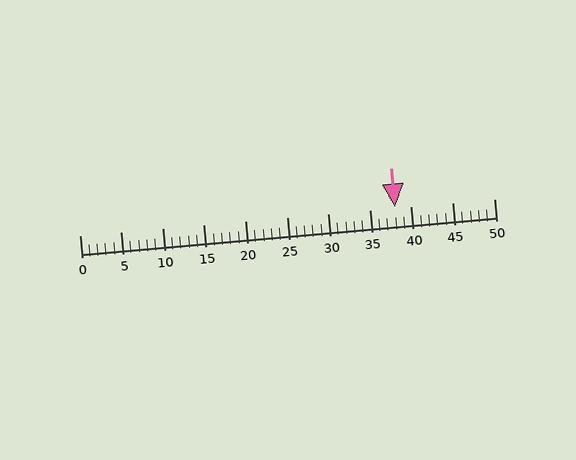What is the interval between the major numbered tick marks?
The major tick marks are spaced 5 units apart.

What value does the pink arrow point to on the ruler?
The pink arrow points to approximately 38.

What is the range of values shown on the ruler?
The ruler shows values from 0 to 50.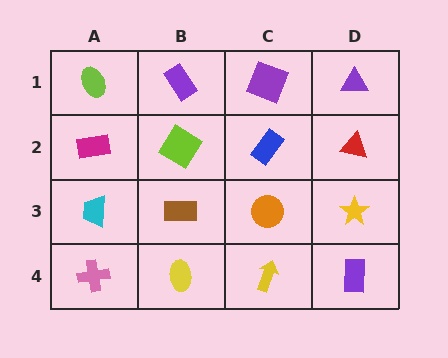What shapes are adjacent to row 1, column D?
A red triangle (row 2, column D), a purple square (row 1, column C).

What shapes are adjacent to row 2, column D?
A purple triangle (row 1, column D), a yellow star (row 3, column D), a blue rectangle (row 2, column C).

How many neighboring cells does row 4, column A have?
2.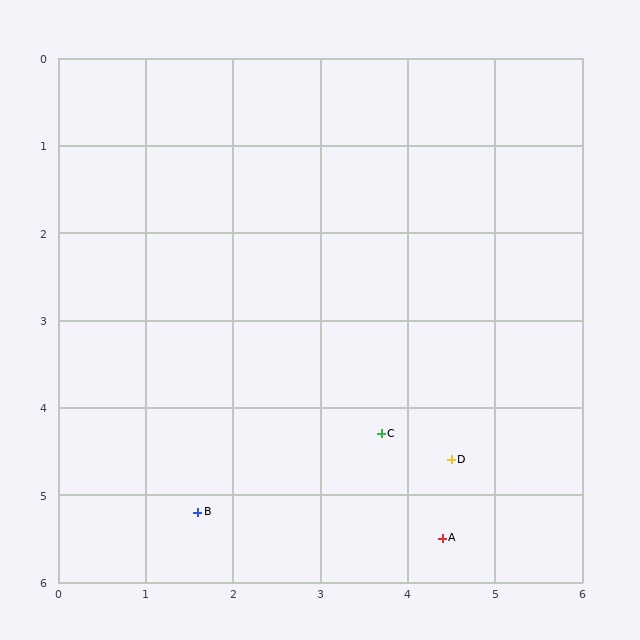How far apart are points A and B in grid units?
Points A and B are about 2.8 grid units apart.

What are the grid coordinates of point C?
Point C is at approximately (3.7, 4.3).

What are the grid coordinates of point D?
Point D is at approximately (4.5, 4.6).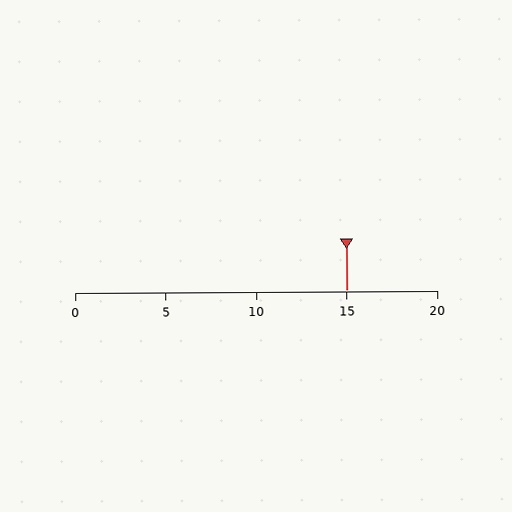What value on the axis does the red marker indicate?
The marker indicates approximately 15.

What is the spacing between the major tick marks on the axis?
The major ticks are spaced 5 apart.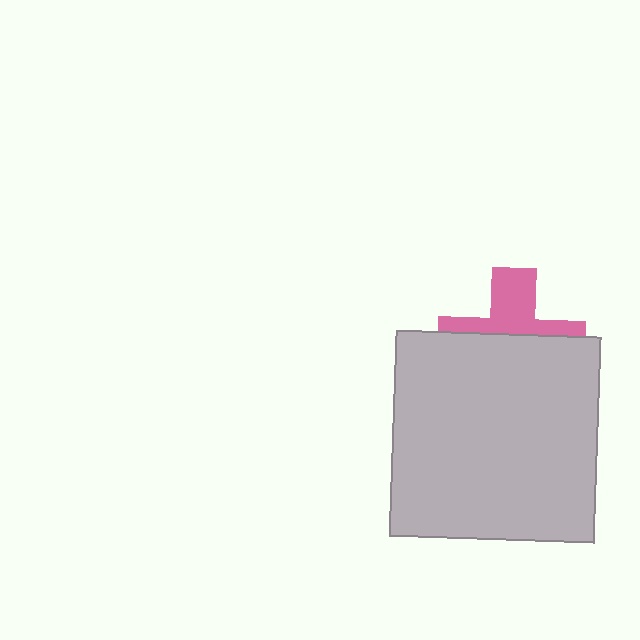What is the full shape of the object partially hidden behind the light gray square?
The partially hidden object is a pink cross.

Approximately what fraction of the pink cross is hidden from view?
Roughly 59% of the pink cross is hidden behind the light gray square.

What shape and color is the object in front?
The object in front is a light gray square.